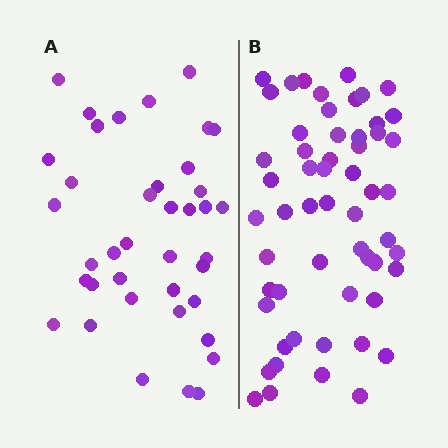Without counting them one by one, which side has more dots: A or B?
Region B (the right region) has more dots.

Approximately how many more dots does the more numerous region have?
Region B has approximately 15 more dots than region A.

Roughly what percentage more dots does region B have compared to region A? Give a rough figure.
About 45% more.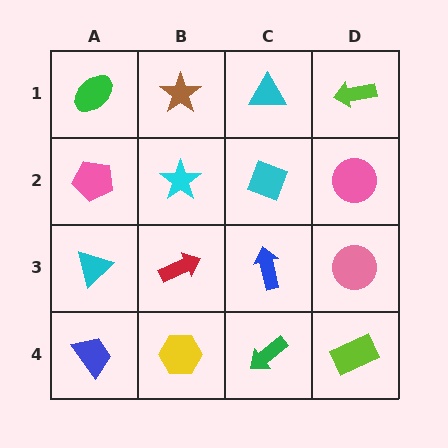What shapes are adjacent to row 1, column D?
A pink circle (row 2, column D), a cyan triangle (row 1, column C).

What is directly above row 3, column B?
A cyan star.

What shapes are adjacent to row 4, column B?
A red arrow (row 3, column B), a blue trapezoid (row 4, column A), a green arrow (row 4, column C).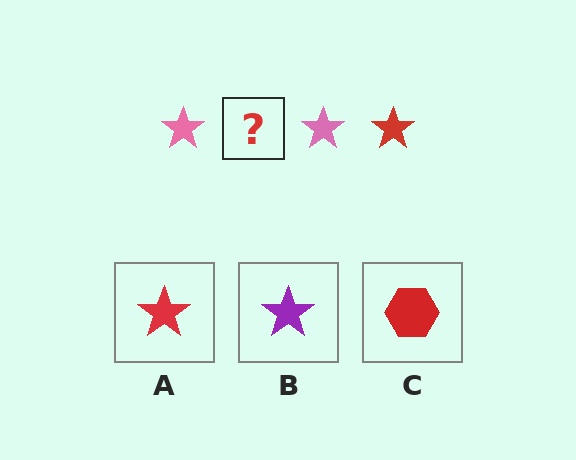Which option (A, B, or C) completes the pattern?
A.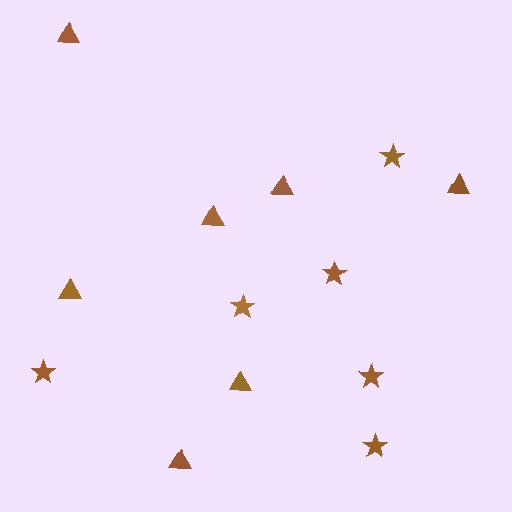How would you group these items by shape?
There are 2 groups: one group of triangles (7) and one group of stars (6).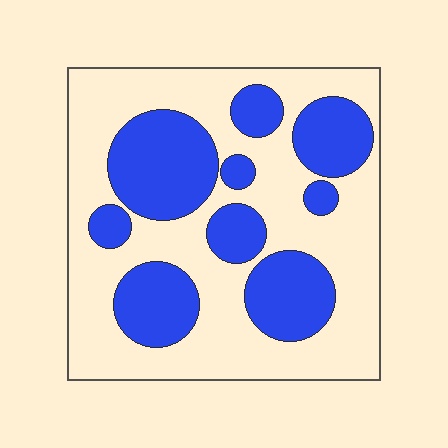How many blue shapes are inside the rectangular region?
9.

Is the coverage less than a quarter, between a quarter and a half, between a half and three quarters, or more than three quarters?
Between a quarter and a half.